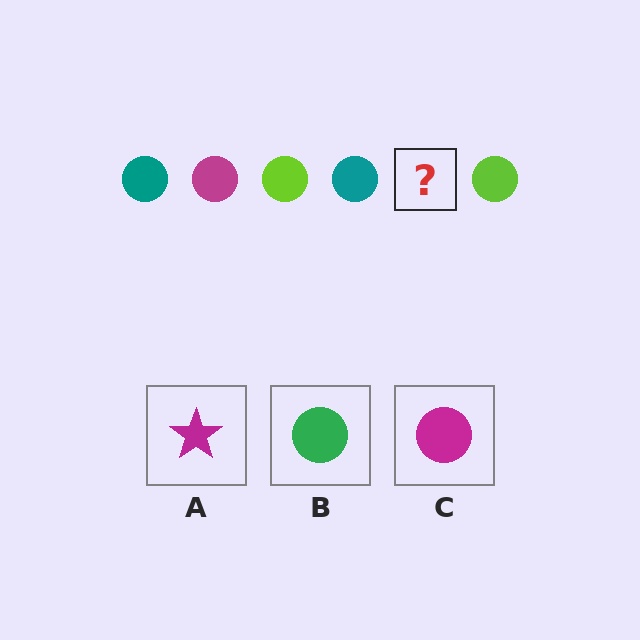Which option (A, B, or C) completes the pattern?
C.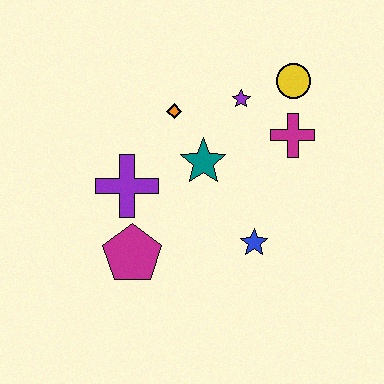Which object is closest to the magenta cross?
The yellow circle is closest to the magenta cross.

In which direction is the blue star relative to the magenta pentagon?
The blue star is to the right of the magenta pentagon.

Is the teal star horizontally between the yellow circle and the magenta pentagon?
Yes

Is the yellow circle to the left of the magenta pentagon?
No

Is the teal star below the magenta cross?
Yes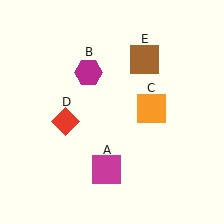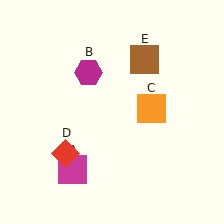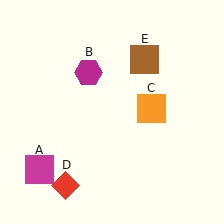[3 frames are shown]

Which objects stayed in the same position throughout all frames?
Magenta hexagon (object B) and orange square (object C) and brown square (object E) remained stationary.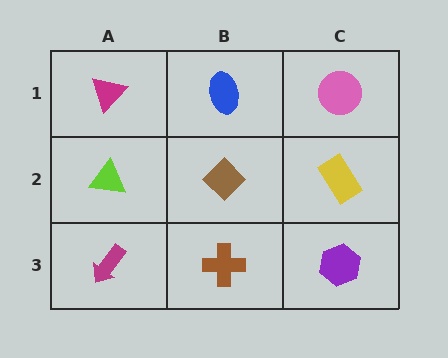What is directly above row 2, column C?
A pink circle.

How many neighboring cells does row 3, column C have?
2.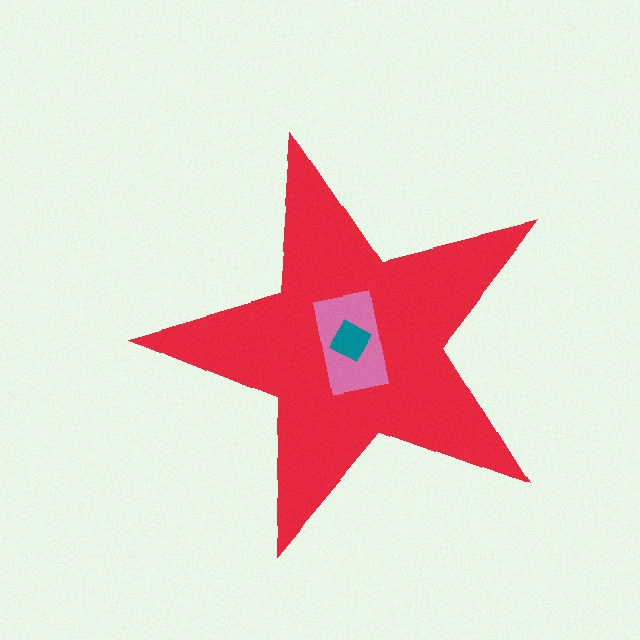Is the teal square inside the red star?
Yes.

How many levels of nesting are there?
3.